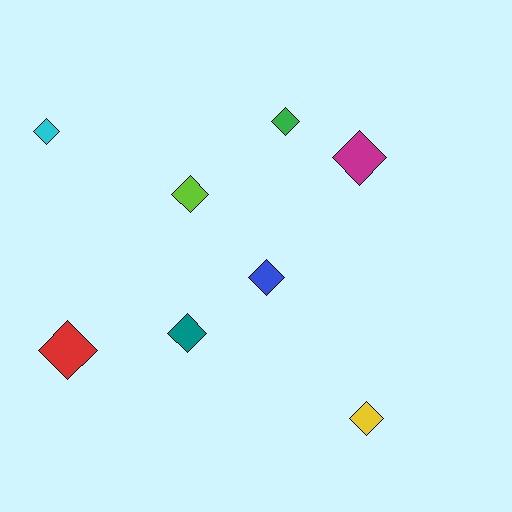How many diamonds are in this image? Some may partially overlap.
There are 8 diamonds.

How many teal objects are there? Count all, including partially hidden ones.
There is 1 teal object.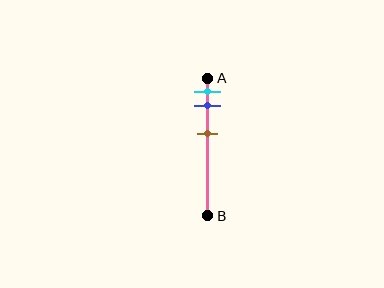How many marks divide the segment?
There are 3 marks dividing the segment.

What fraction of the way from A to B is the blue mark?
The blue mark is approximately 20% (0.2) of the way from A to B.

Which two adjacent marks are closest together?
The cyan and blue marks are the closest adjacent pair.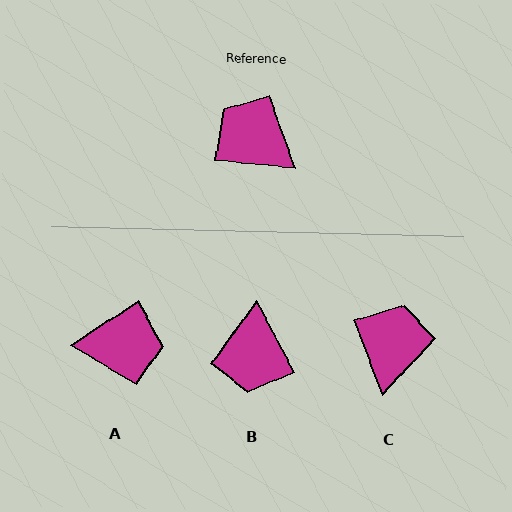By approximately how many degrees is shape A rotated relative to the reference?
Approximately 142 degrees clockwise.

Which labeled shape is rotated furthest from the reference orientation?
A, about 142 degrees away.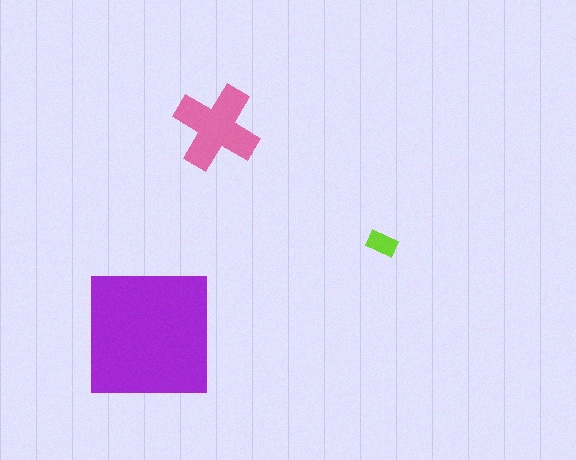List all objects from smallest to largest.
The lime rectangle, the pink cross, the purple square.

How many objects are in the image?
There are 3 objects in the image.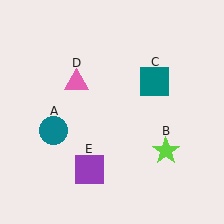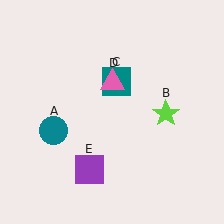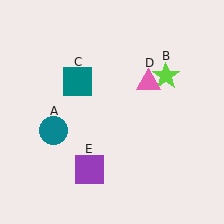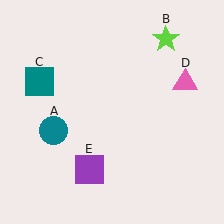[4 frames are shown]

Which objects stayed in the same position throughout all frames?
Teal circle (object A) and purple square (object E) remained stationary.